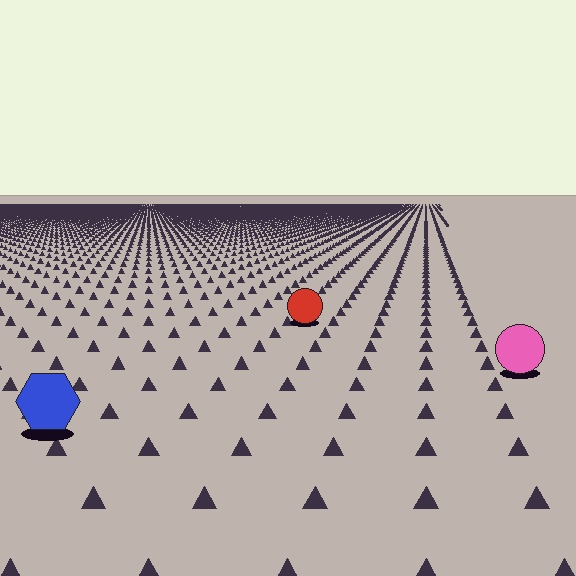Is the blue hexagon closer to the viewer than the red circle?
Yes. The blue hexagon is closer — you can tell from the texture gradient: the ground texture is coarser near it.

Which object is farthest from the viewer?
The red circle is farthest from the viewer. It appears smaller and the ground texture around it is denser.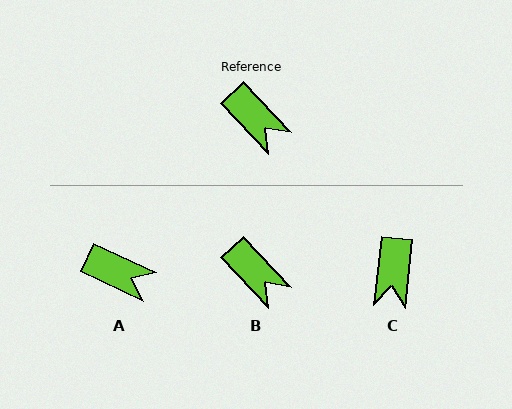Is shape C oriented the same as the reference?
No, it is off by about 50 degrees.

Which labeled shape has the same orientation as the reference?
B.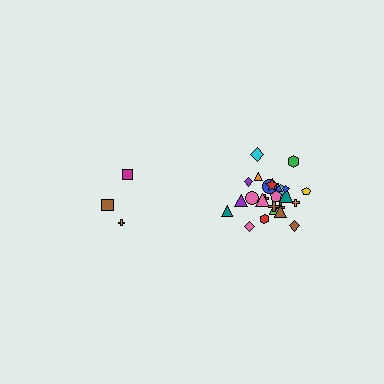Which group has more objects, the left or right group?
The right group.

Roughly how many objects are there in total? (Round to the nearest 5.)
Roughly 30 objects in total.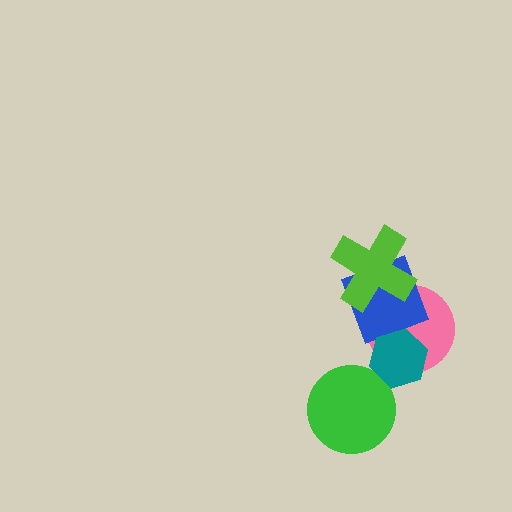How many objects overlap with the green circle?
0 objects overlap with the green circle.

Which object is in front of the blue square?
The lime cross is in front of the blue square.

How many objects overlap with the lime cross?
2 objects overlap with the lime cross.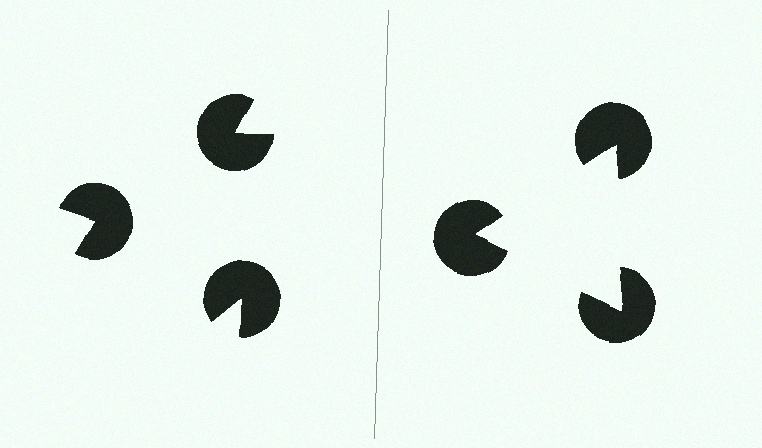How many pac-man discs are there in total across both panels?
6 — 3 on each side.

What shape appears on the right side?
An illusory triangle.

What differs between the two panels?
The pac-man discs are positioned identically on both sides; only the wedge orientations differ. On the right they align to a triangle; on the left they are misaligned.